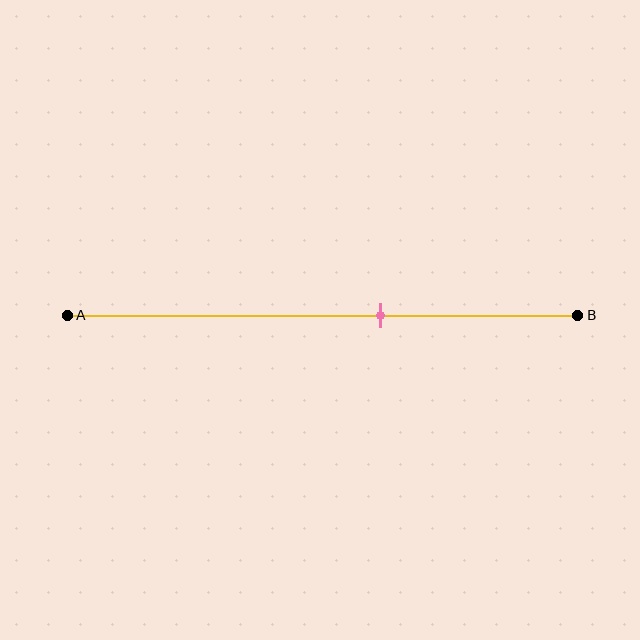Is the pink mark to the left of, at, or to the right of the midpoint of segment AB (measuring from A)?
The pink mark is to the right of the midpoint of segment AB.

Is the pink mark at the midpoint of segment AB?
No, the mark is at about 60% from A, not at the 50% midpoint.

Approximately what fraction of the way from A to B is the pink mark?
The pink mark is approximately 60% of the way from A to B.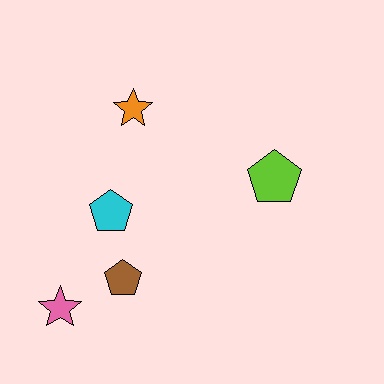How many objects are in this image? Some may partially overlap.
There are 5 objects.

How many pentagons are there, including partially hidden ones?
There are 3 pentagons.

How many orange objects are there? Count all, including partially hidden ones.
There is 1 orange object.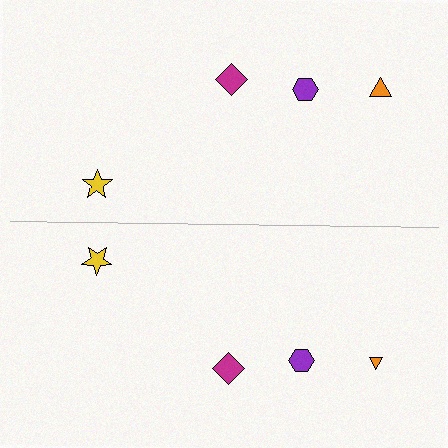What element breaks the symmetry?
The orange triangle on the bottom side has a different size than its mirror counterpart.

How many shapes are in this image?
There are 8 shapes in this image.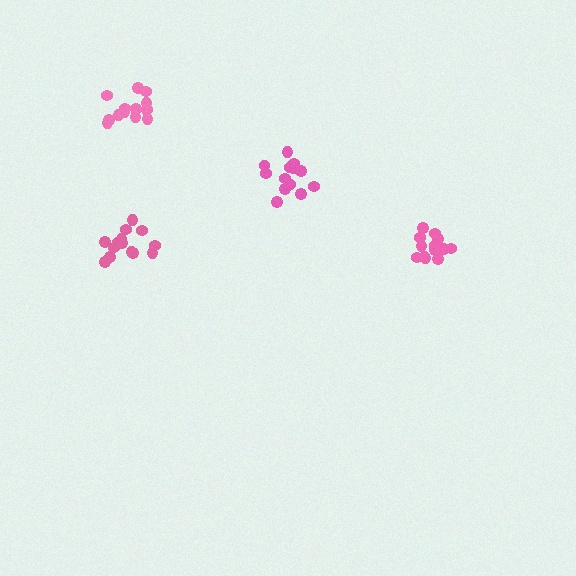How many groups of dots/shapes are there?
There are 4 groups.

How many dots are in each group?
Group 1: 13 dots, Group 2: 14 dots, Group 3: 13 dots, Group 4: 14 dots (54 total).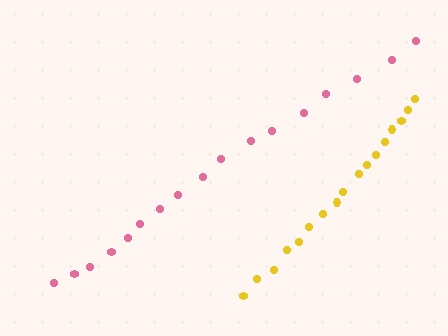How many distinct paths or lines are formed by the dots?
There are 2 distinct paths.